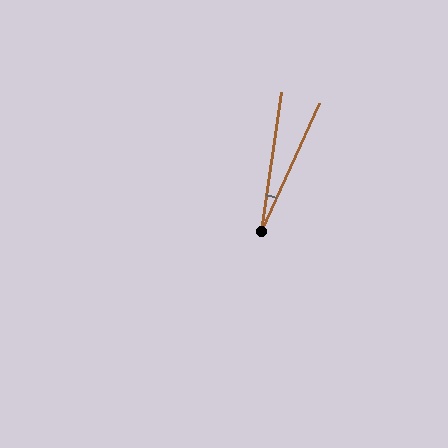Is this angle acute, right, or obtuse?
It is acute.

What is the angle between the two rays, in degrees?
Approximately 16 degrees.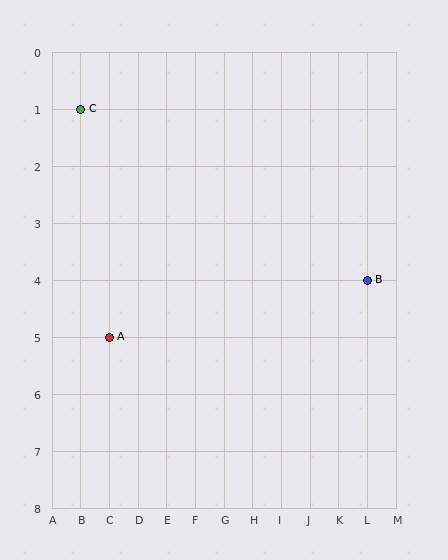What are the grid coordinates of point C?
Point C is at grid coordinates (B, 1).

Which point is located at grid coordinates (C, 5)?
Point A is at (C, 5).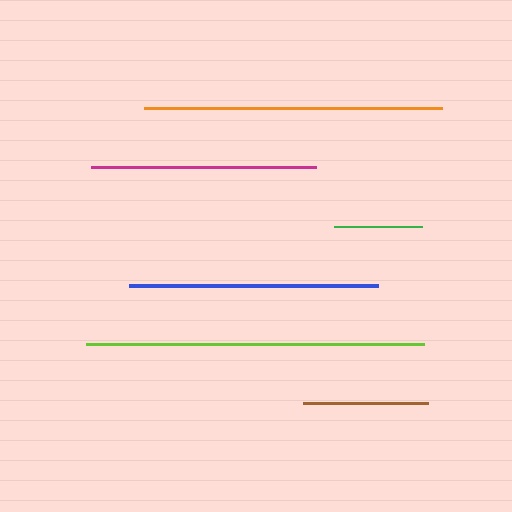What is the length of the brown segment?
The brown segment is approximately 125 pixels long.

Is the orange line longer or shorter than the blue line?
The orange line is longer than the blue line.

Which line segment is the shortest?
The green line is the shortest at approximately 88 pixels.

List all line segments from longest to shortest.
From longest to shortest: lime, orange, blue, magenta, brown, green.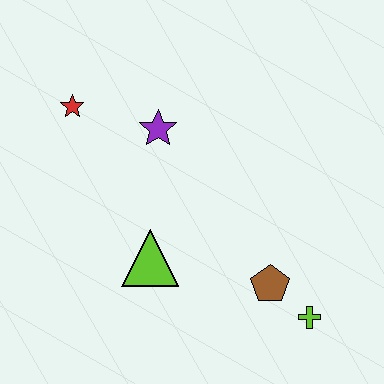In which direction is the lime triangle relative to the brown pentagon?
The lime triangle is to the left of the brown pentagon.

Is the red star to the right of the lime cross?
No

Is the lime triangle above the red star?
No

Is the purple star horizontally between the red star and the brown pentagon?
Yes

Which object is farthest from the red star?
The lime cross is farthest from the red star.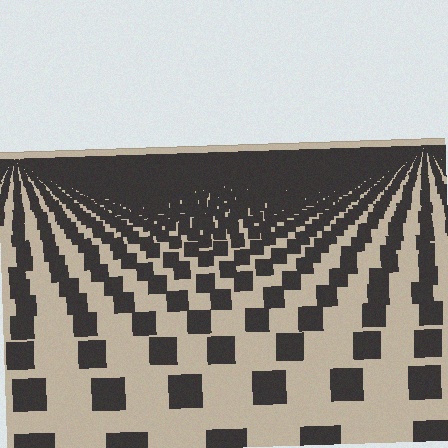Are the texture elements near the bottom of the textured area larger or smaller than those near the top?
Larger. Near the bottom, elements are closer to the viewer and appear at a bigger on-screen size.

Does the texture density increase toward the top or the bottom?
Density increases toward the top.